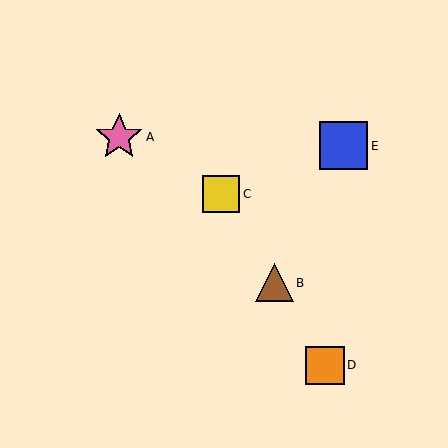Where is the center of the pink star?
The center of the pink star is at (119, 137).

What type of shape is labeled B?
Shape B is a brown triangle.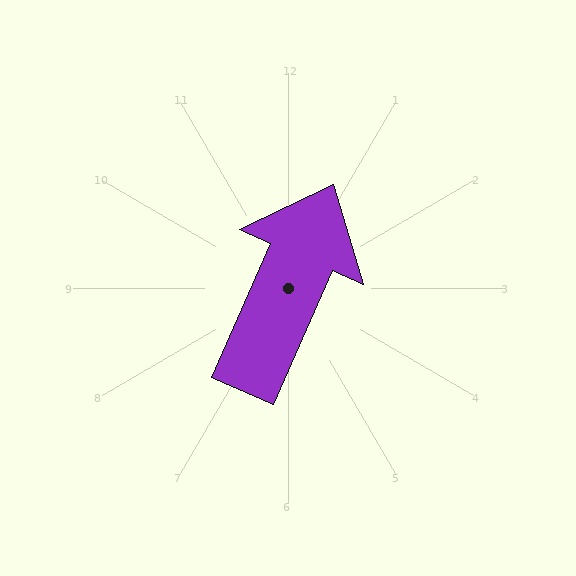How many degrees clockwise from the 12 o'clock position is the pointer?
Approximately 24 degrees.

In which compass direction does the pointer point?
Northeast.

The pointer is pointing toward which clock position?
Roughly 1 o'clock.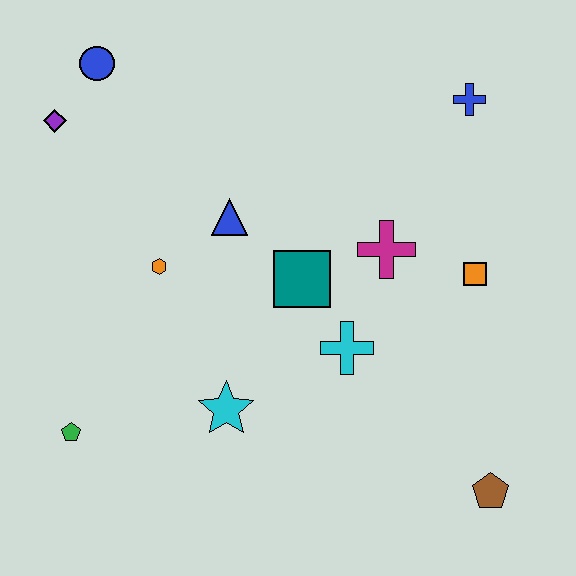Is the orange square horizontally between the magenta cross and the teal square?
No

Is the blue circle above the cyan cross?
Yes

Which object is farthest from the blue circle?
The brown pentagon is farthest from the blue circle.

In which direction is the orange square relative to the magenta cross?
The orange square is to the right of the magenta cross.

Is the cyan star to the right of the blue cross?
No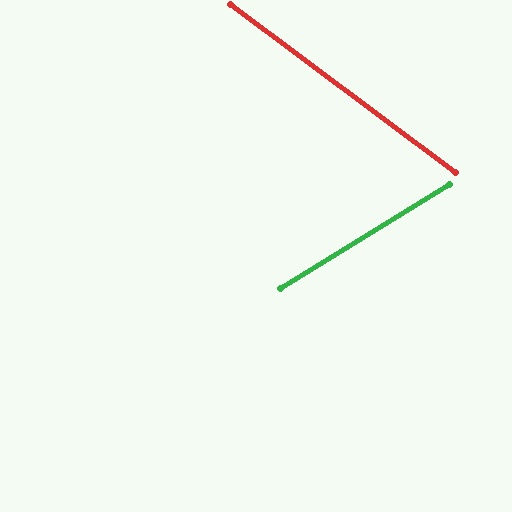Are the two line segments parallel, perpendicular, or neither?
Neither parallel nor perpendicular — they differ by about 68°.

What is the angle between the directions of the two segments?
Approximately 68 degrees.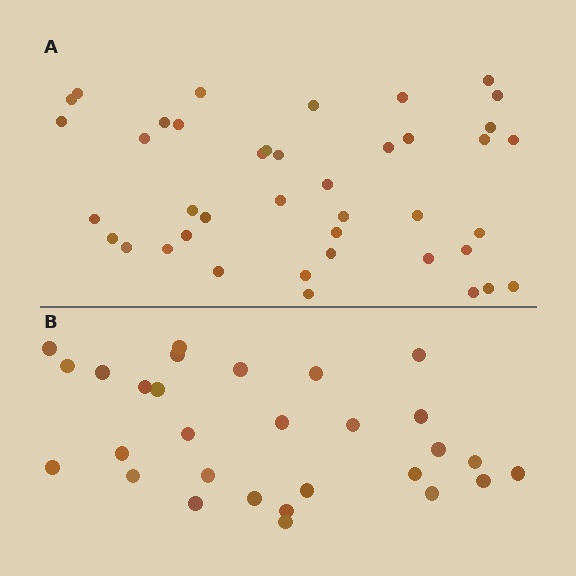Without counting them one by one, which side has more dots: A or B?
Region A (the top region) has more dots.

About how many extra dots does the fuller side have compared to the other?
Region A has roughly 12 or so more dots than region B.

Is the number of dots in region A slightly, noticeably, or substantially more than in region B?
Region A has noticeably more, but not dramatically so. The ratio is roughly 1.4 to 1.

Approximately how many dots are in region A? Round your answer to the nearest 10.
About 40 dots. (The exact count is 41, which rounds to 40.)